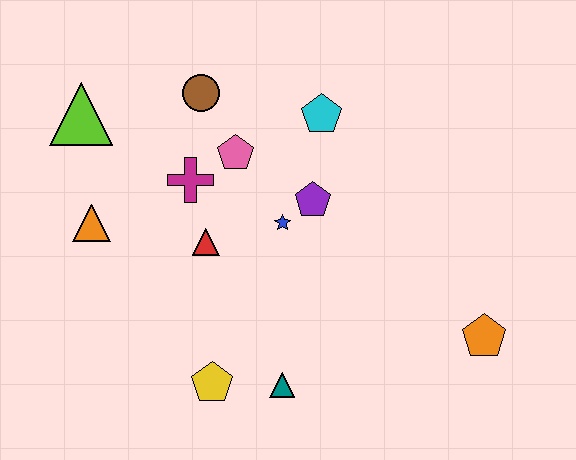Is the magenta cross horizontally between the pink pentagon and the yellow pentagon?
No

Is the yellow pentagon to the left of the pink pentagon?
Yes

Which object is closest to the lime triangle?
The orange triangle is closest to the lime triangle.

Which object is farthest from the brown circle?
The orange pentagon is farthest from the brown circle.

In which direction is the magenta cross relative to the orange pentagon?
The magenta cross is to the left of the orange pentagon.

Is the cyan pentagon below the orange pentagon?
No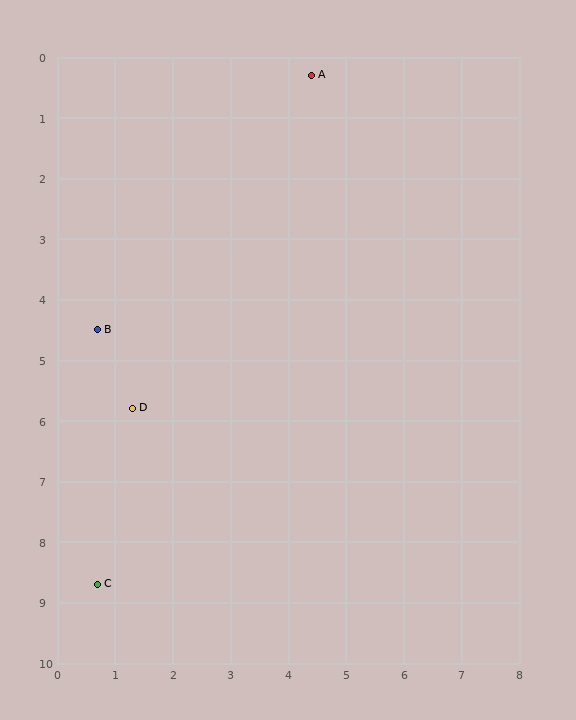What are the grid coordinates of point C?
Point C is at approximately (0.7, 8.7).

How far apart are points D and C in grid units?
Points D and C are about 3.0 grid units apart.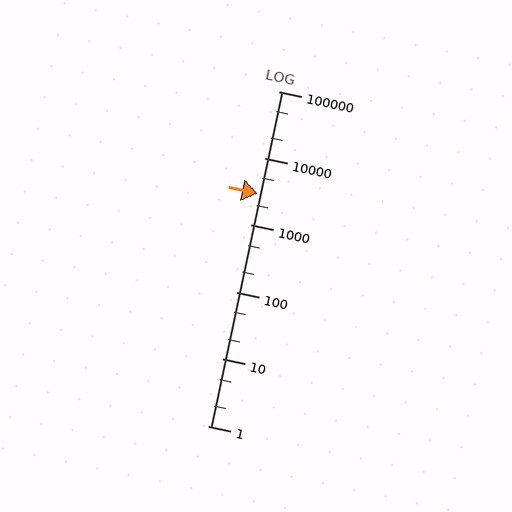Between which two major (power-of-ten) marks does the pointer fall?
The pointer is between 1000 and 10000.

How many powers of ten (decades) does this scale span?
The scale spans 5 decades, from 1 to 100000.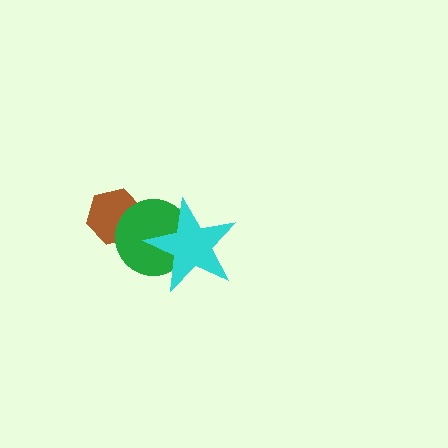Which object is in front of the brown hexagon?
The green circle is in front of the brown hexagon.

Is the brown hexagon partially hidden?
Yes, it is partially covered by another shape.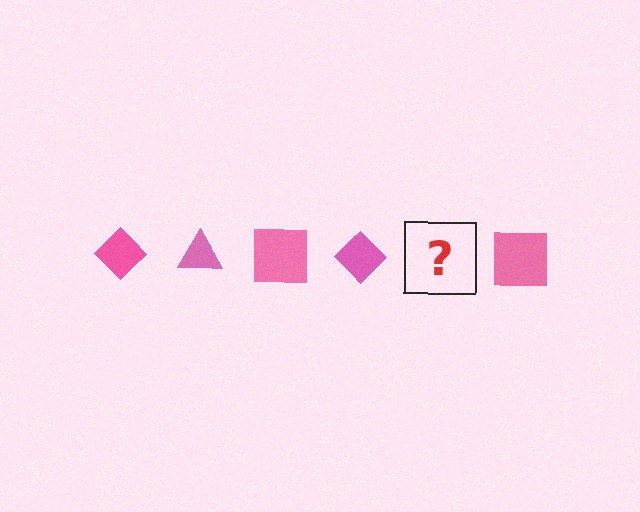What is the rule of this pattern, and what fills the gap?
The rule is that the pattern cycles through diamond, triangle, square shapes in pink. The gap should be filled with a pink triangle.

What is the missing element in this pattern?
The missing element is a pink triangle.